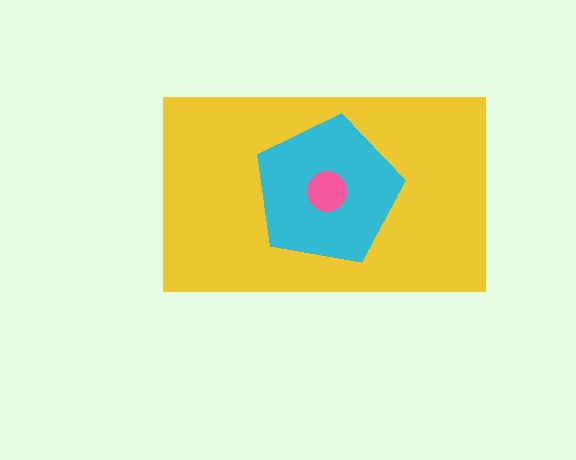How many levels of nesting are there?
3.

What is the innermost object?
The pink circle.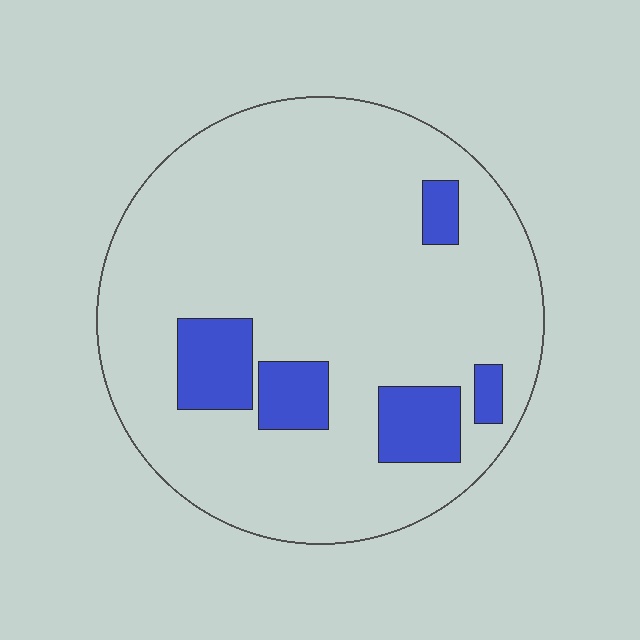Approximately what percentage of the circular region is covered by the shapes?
Approximately 15%.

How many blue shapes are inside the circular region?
5.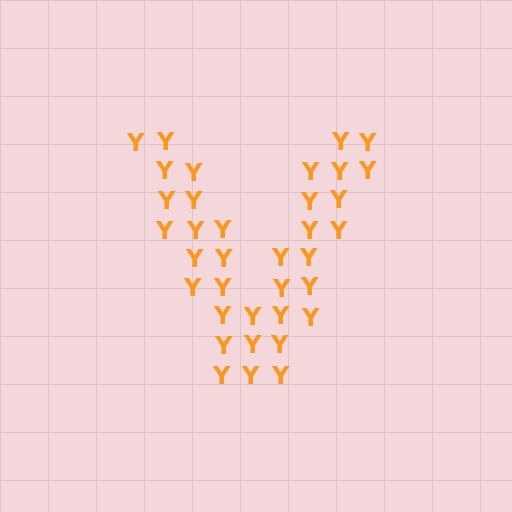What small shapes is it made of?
It is made of small letter Y's.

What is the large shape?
The large shape is the letter V.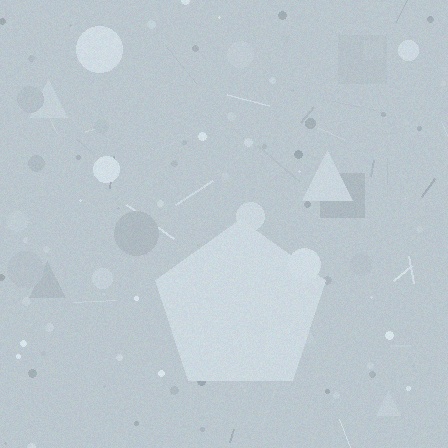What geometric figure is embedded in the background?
A pentagon is embedded in the background.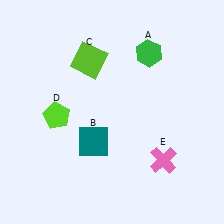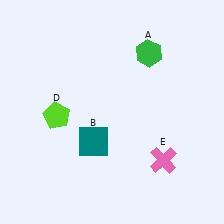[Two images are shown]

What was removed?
The lime square (C) was removed in Image 2.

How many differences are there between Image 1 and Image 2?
There is 1 difference between the two images.